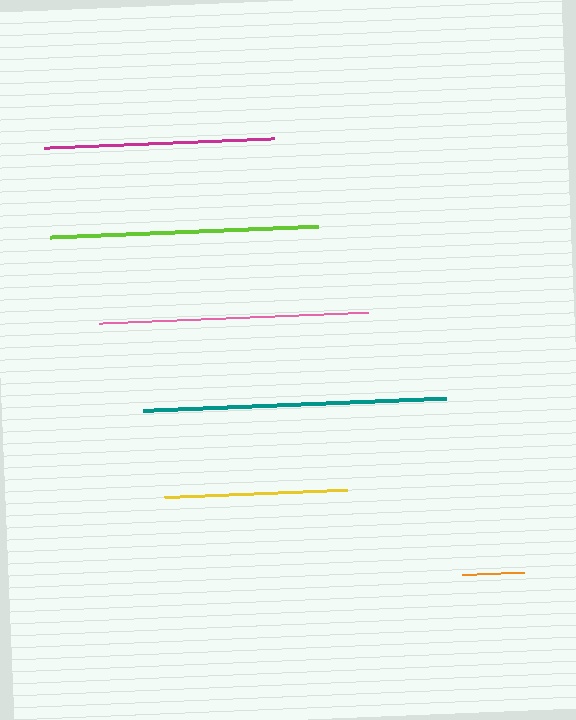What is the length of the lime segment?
The lime segment is approximately 268 pixels long.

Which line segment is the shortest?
The orange line is the shortest at approximately 62 pixels.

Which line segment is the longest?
The teal line is the longest at approximately 302 pixels.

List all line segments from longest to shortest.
From longest to shortest: teal, pink, lime, magenta, yellow, orange.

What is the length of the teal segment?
The teal segment is approximately 302 pixels long.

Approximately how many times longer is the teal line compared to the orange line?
The teal line is approximately 4.9 times the length of the orange line.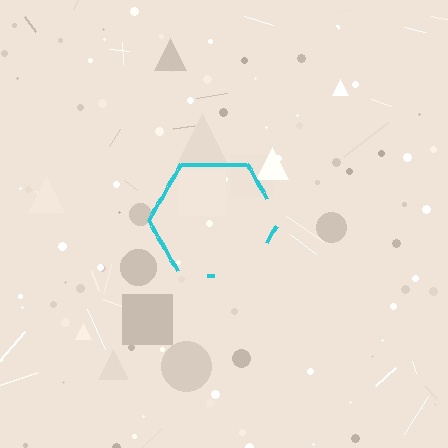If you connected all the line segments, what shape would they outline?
They would outline a hexagon.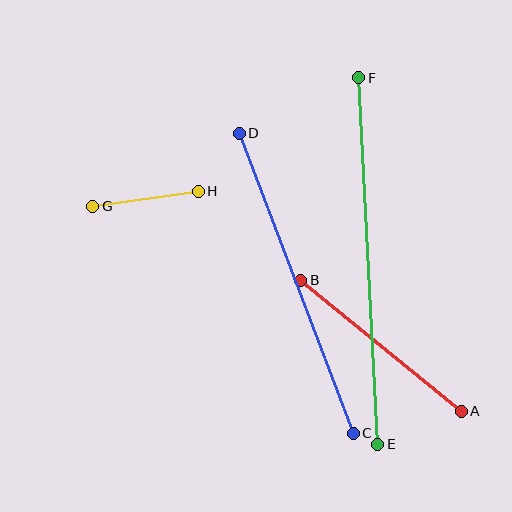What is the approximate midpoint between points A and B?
The midpoint is at approximately (381, 346) pixels.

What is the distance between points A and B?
The distance is approximately 207 pixels.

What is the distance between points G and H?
The distance is approximately 107 pixels.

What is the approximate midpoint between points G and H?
The midpoint is at approximately (145, 199) pixels.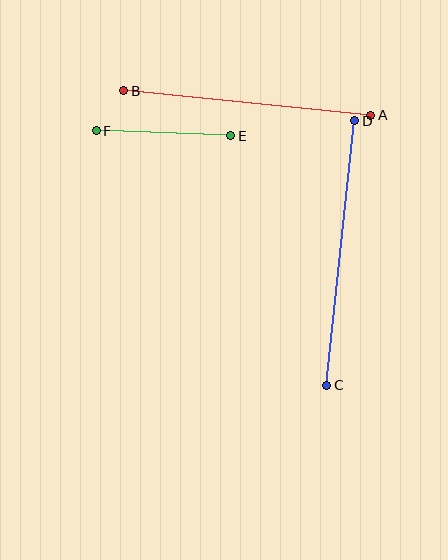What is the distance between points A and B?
The distance is approximately 248 pixels.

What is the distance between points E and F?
The distance is approximately 135 pixels.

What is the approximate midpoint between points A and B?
The midpoint is at approximately (247, 103) pixels.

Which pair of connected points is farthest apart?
Points C and D are farthest apart.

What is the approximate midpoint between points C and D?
The midpoint is at approximately (341, 253) pixels.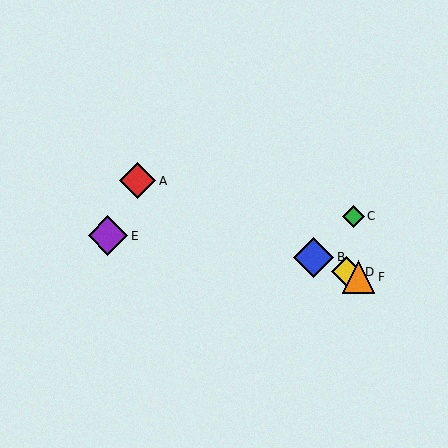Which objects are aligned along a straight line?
Objects A, B, D, F are aligned along a straight line.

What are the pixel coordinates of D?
Object D is at (347, 272).